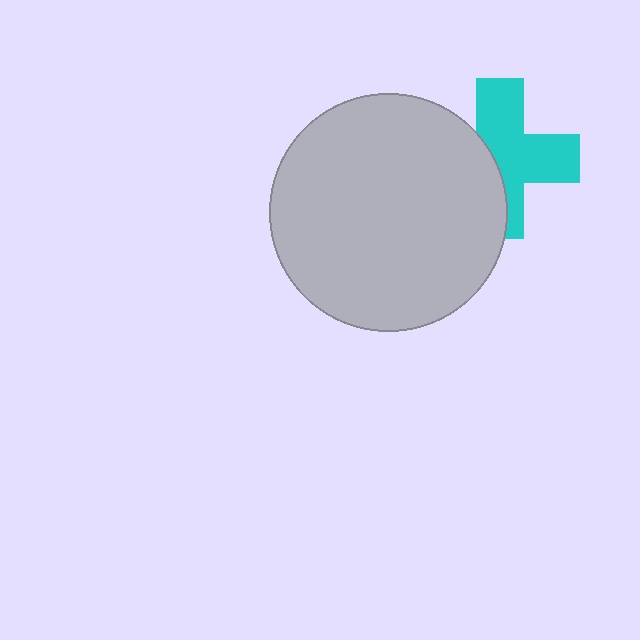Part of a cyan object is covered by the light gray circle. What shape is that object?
It is a cross.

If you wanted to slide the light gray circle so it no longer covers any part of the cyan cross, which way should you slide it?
Slide it left — that is the most direct way to separate the two shapes.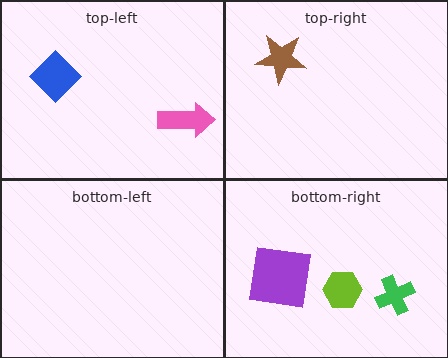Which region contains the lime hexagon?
The bottom-right region.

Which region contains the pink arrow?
The top-left region.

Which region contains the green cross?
The bottom-right region.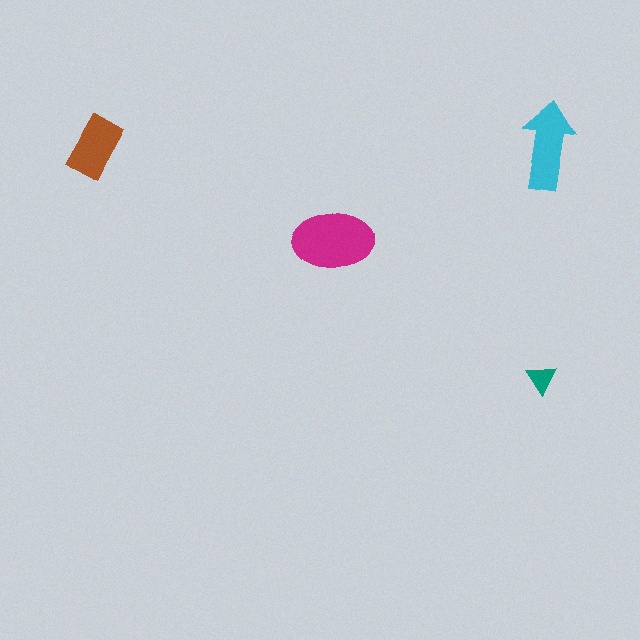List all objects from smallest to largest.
The teal triangle, the brown rectangle, the cyan arrow, the magenta ellipse.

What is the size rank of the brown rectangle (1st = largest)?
3rd.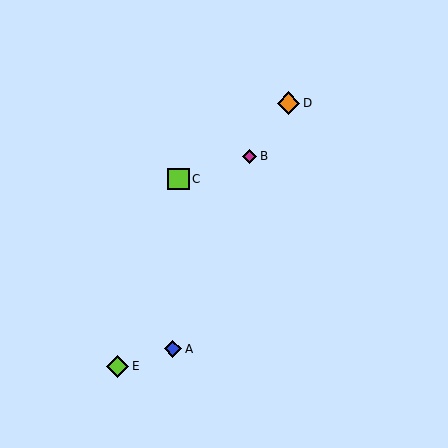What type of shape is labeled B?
Shape B is a magenta diamond.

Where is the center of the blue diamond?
The center of the blue diamond is at (173, 349).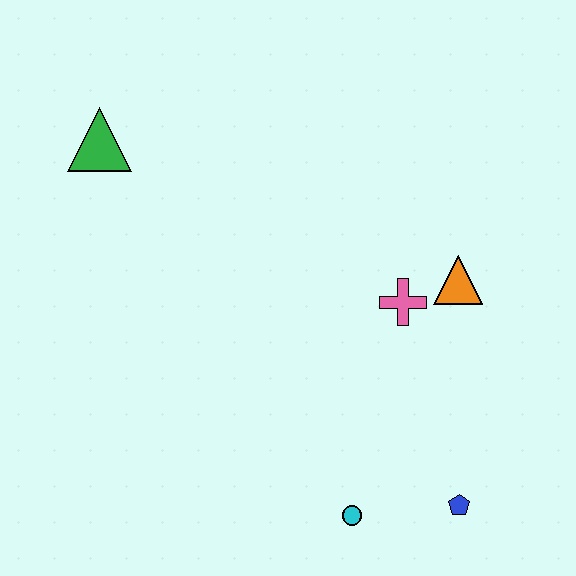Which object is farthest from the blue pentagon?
The green triangle is farthest from the blue pentagon.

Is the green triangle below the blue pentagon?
No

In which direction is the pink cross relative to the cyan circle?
The pink cross is above the cyan circle.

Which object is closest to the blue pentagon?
The cyan circle is closest to the blue pentagon.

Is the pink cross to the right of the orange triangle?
No